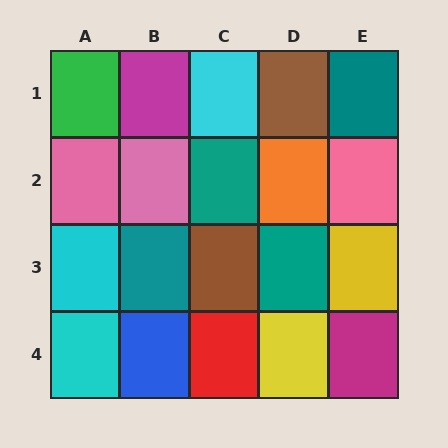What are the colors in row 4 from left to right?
Cyan, blue, red, yellow, magenta.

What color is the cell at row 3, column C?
Brown.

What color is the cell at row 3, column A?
Cyan.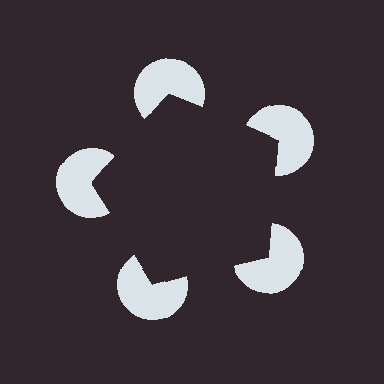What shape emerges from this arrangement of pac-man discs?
An illusory pentagon — its edges are inferred from the aligned wedge cuts in the pac-man discs, not physically drawn.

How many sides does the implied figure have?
5 sides.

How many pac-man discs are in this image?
There are 5 — one at each vertex of the illusory pentagon.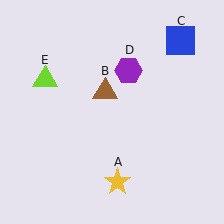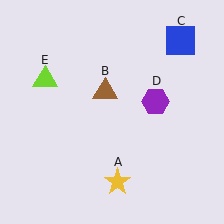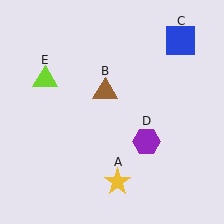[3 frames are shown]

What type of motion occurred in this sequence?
The purple hexagon (object D) rotated clockwise around the center of the scene.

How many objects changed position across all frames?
1 object changed position: purple hexagon (object D).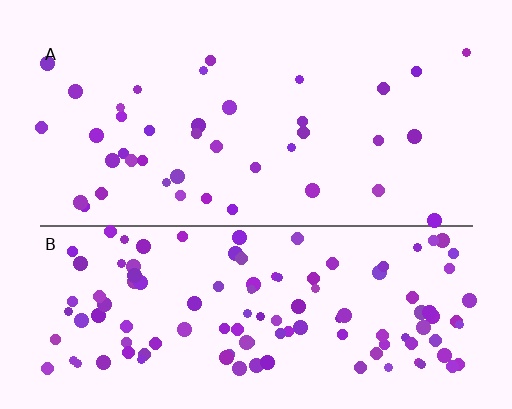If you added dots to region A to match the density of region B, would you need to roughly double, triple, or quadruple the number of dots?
Approximately triple.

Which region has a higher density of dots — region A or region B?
B (the bottom).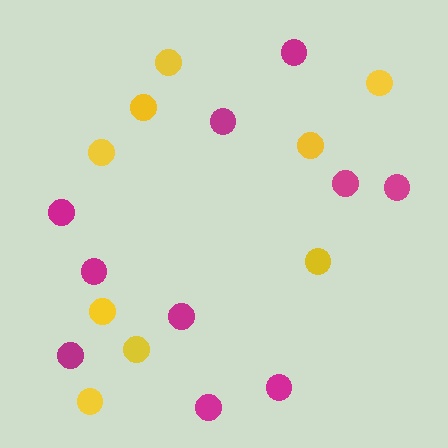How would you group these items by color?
There are 2 groups: one group of yellow circles (9) and one group of magenta circles (10).